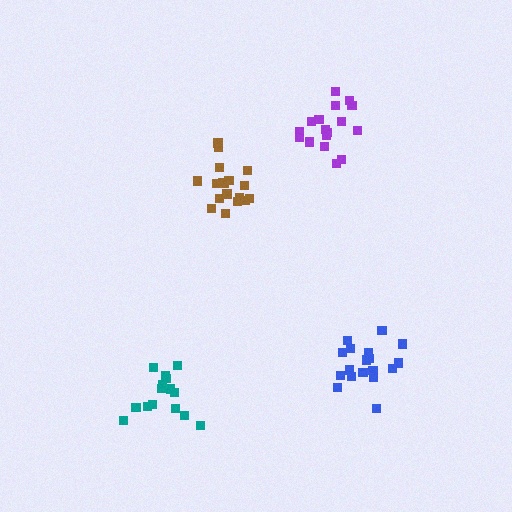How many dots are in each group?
Group 1: 18 dots, Group 2: 15 dots, Group 3: 17 dots, Group 4: 18 dots (68 total).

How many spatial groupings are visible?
There are 4 spatial groupings.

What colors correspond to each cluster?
The clusters are colored: brown, teal, purple, blue.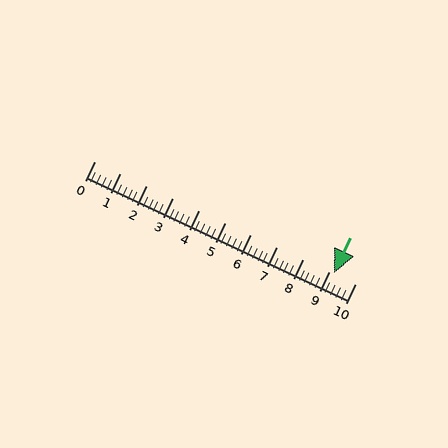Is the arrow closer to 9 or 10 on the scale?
The arrow is closer to 9.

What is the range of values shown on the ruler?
The ruler shows values from 0 to 10.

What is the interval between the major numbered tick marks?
The major tick marks are spaced 1 units apart.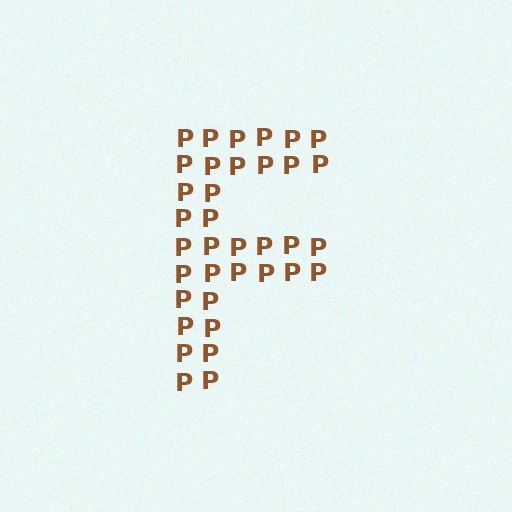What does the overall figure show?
The overall figure shows the letter F.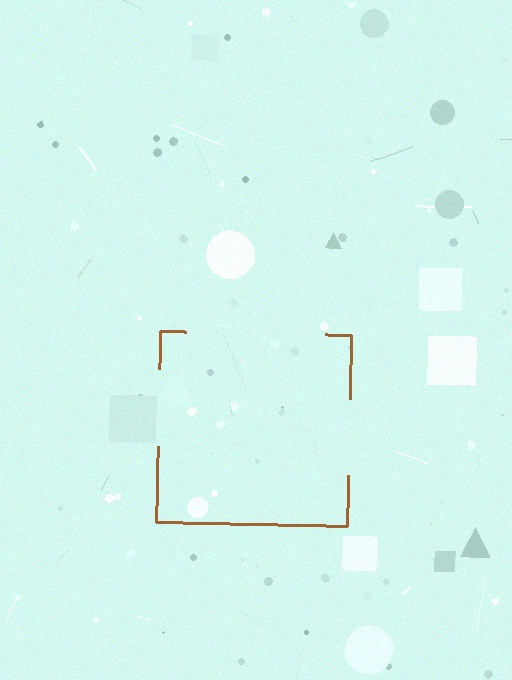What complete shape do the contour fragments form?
The contour fragments form a square.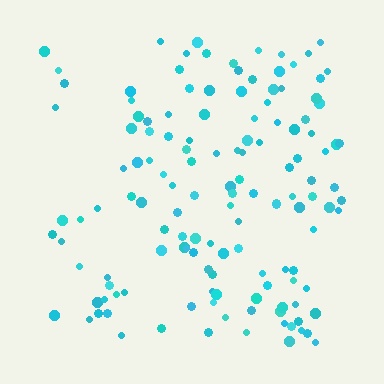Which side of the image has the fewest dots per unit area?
The left.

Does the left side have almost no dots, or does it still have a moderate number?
Still a moderate number, just noticeably fewer than the right.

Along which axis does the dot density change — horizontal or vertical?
Horizontal.